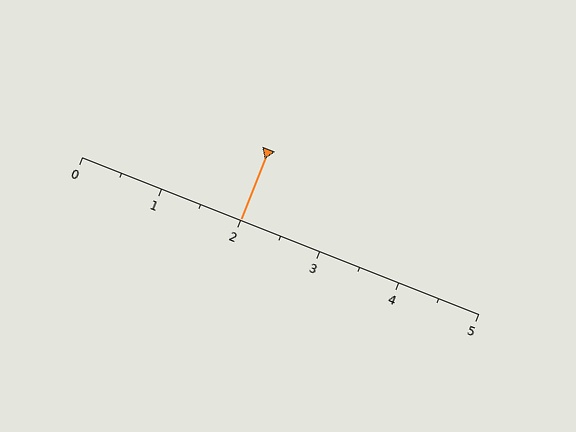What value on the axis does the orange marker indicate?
The marker indicates approximately 2.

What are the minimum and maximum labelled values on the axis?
The axis runs from 0 to 5.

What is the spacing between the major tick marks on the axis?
The major ticks are spaced 1 apart.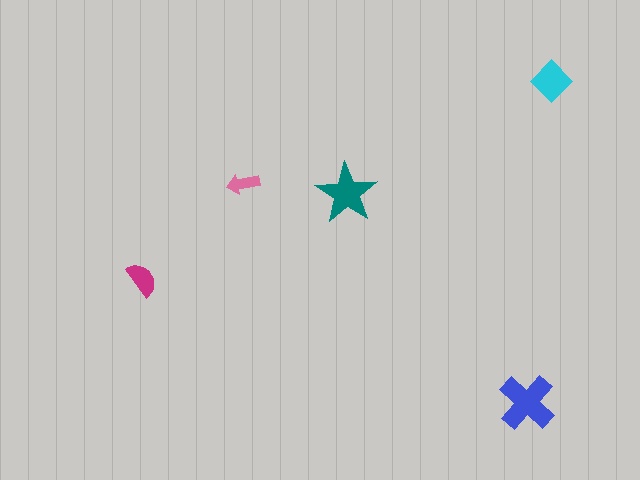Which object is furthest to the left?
The magenta semicircle is leftmost.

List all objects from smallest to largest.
The pink arrow, the magenta semicircle, the cyan diamond, the teal star, the blue cross.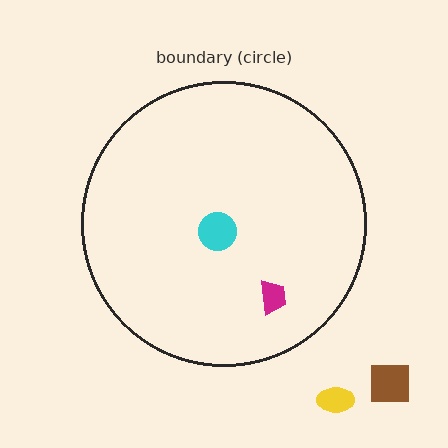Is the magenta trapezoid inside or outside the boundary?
Inside.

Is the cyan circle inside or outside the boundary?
Inside.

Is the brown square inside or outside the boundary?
Outside.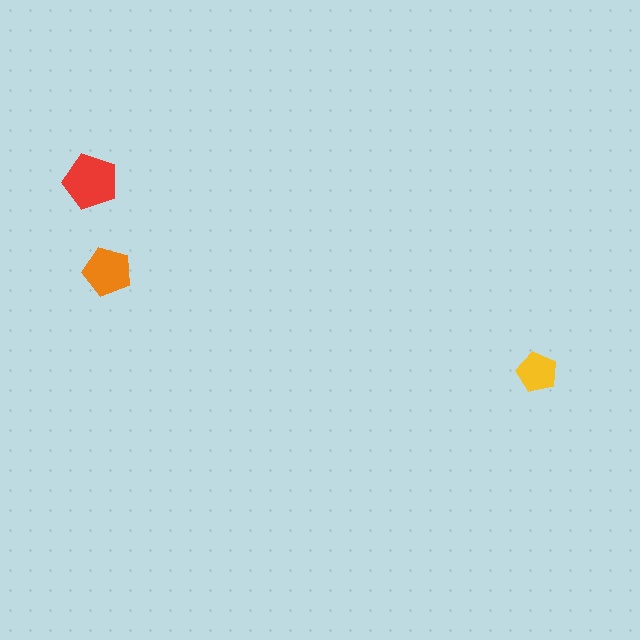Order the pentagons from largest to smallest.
the red one, the orange one, the yellow one.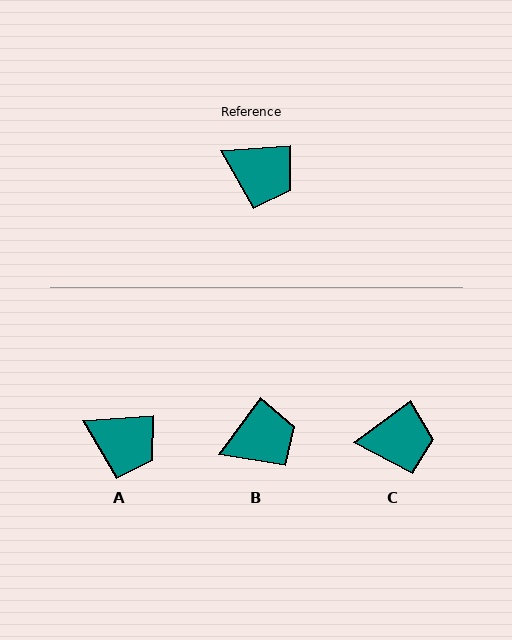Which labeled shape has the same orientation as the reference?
A.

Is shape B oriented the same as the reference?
No, it is off by about 50 degrees.